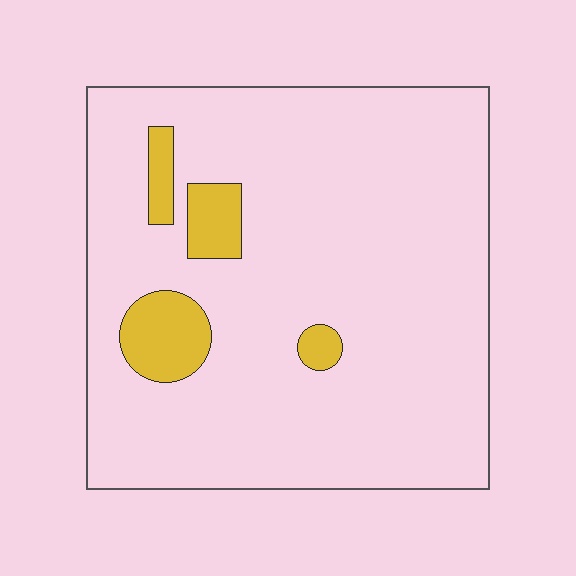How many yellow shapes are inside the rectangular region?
4.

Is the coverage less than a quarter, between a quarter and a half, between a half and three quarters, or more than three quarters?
Less than a quarter.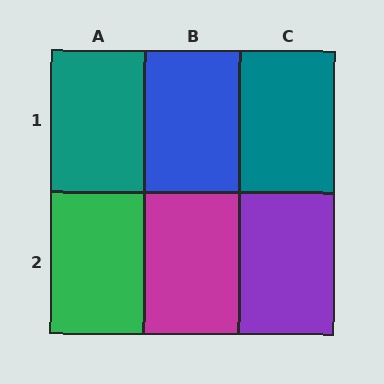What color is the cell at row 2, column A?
Green.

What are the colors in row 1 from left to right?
Teal, blue, teal.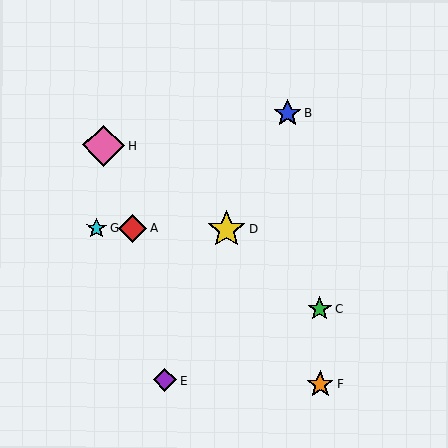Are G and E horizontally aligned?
No, G is at y≈228 and E is at y≈380.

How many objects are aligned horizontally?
3 objects (A, D, G) are aligned horizontally.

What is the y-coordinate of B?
Object B is at y≈113.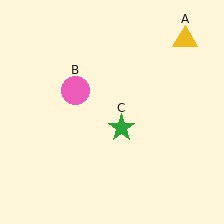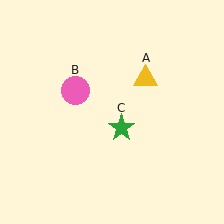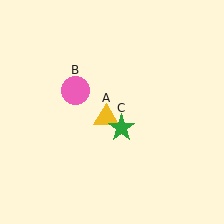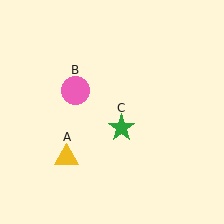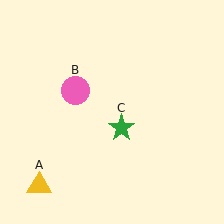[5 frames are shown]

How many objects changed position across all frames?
1 object changed position: yellow triangle (object A).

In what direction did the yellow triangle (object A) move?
The yellow triangle (object A) moved down and to the left.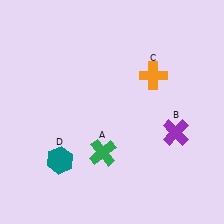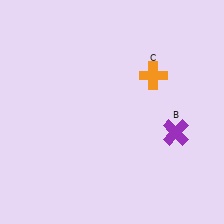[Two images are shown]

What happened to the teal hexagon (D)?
The teal hexagon (D) was removed in Image 2. It was in the bottom-left area of Image 1.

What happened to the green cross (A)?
The green cross (A) was removed in Image 2. It was in the bottom-left area of Image 1.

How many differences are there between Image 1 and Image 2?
There are 2 differences between the two images.